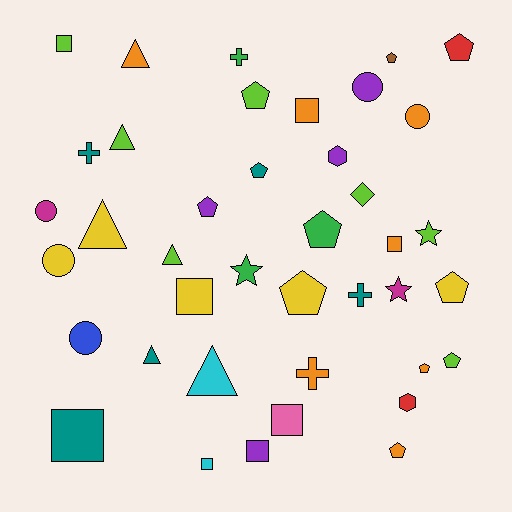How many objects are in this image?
There are 40 objects.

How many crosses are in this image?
There are 4 crosses.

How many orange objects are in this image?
There are 7 orange objects.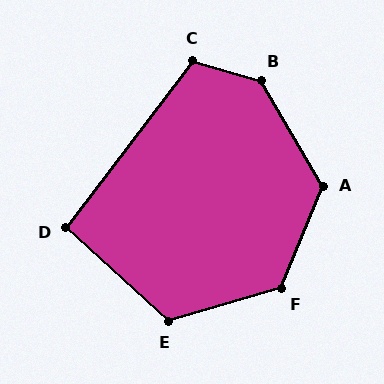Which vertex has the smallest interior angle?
D, at approximately 95 degrees.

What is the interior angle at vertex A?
Approximately 127 degrees (obtuse).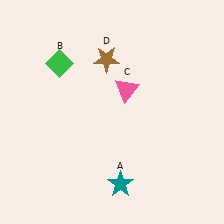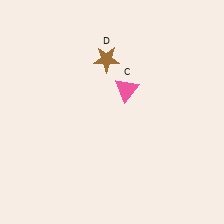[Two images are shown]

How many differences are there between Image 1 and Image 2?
There are 2 differences between the two images.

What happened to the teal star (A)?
The teal star (A) was removed in Image 2. It was in the bottom-right area of Image 1.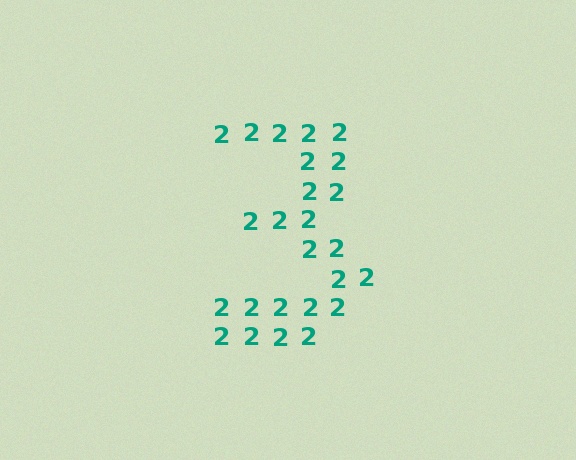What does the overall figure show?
The overall figure shows the digit 3.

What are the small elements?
The small elements are digit 2's.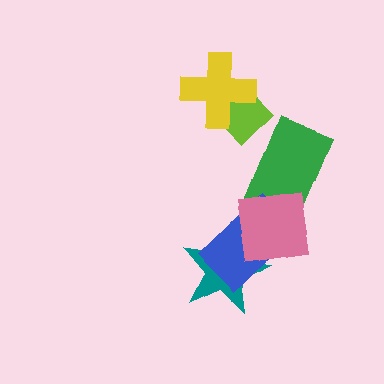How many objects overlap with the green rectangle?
2 objects overlap with the green rectangle.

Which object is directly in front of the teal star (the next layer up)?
The blue rectangle is directly in front of the teal star.